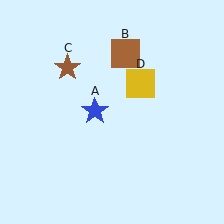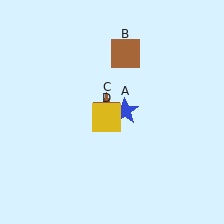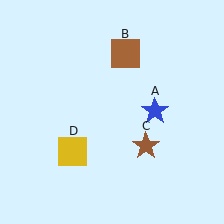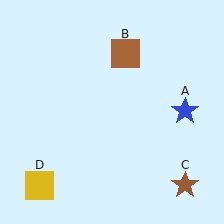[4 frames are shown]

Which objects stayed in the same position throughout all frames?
Brown square (object B) remained stationary.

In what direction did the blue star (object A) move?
The blue star (object A) moved right.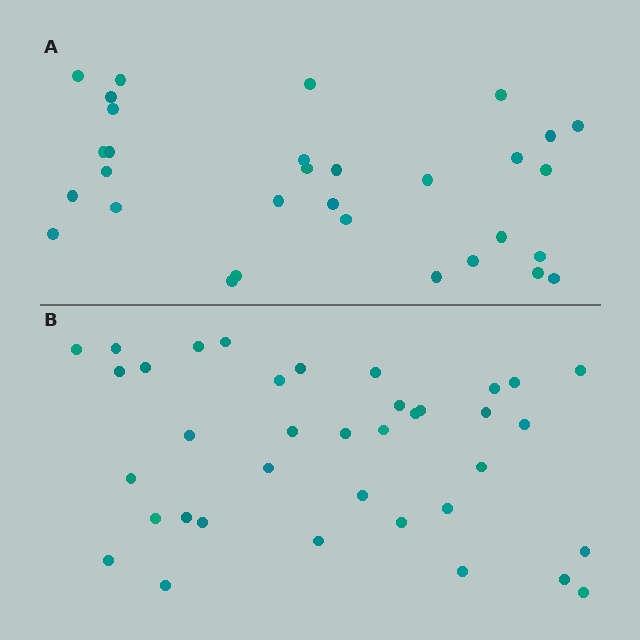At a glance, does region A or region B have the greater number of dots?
Region B (the bottom region) has more dots.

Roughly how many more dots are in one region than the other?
Region B has about 6 more dots than region A.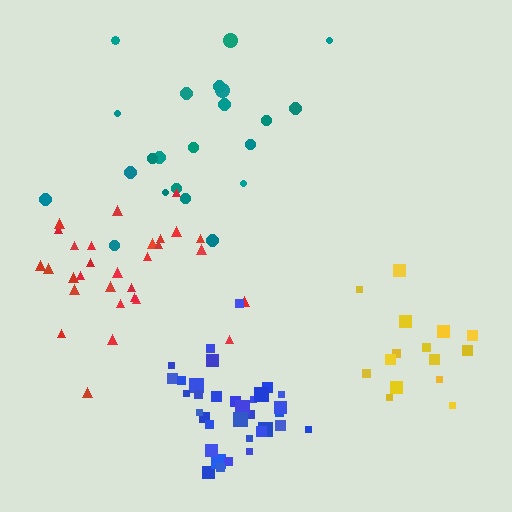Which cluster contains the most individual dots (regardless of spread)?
Blue (34).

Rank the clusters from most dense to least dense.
blue, yellow, red, teal.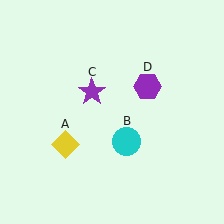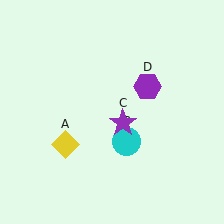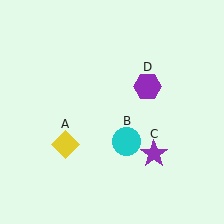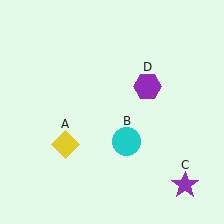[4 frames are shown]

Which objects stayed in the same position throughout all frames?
Yellow diamond (object A) and cyan circle (object B) and purple hexagon (object D) remained stationary.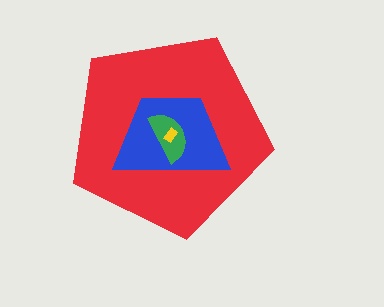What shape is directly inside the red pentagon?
The blue trapezoid.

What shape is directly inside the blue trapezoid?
The green semicircle.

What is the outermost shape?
The red pentagon.